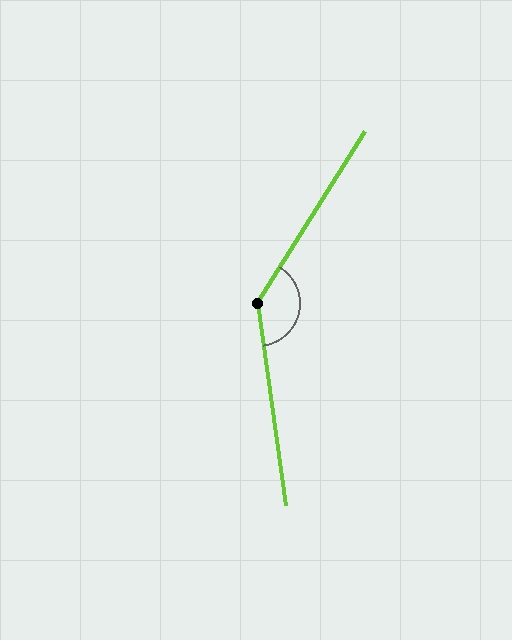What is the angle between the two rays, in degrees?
Approximately 140 degrees.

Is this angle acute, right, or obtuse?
It is obtuse.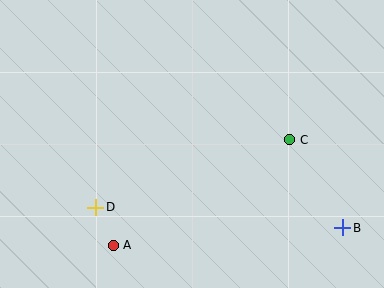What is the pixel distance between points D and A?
The distance between D and A is 42 pixels.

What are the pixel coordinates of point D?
Point D is at (96, 207).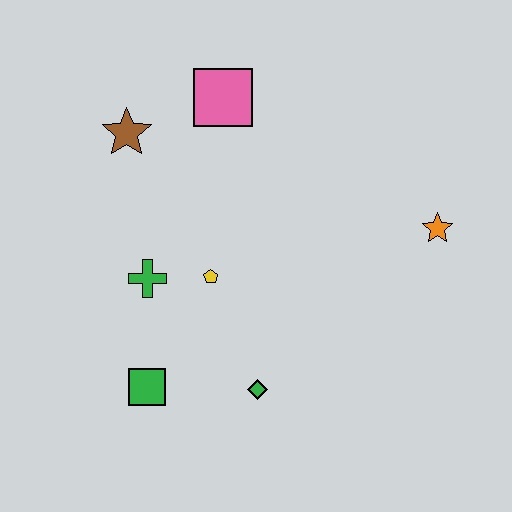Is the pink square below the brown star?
No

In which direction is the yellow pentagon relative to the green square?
The yellow pentagon is above the green square.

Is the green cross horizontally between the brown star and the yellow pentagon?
Yes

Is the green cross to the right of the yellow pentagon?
No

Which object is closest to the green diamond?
The green square is closest to the green diamond.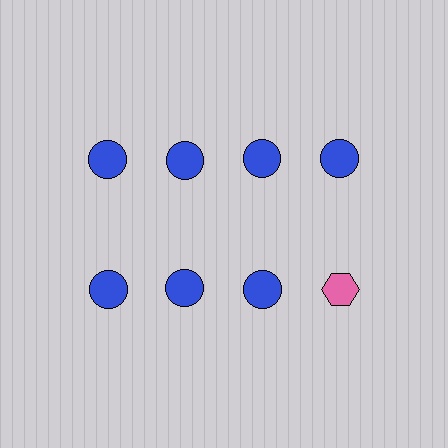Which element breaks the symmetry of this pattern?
The pink hexagon in the second row, second from right column breaks the symmetry. All other shapes are blue circles.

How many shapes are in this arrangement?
There are 8 shapes arranged in a grid pattern.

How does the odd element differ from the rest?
It differs in both color (pink instead of blue) and shape (hexagon instead of circle).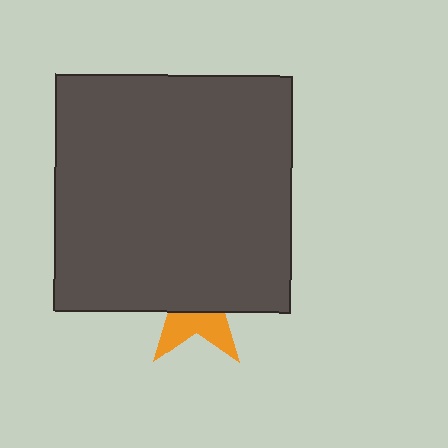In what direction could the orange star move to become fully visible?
The orange star could move down. That would shift it out from behind the dark gray square entirely.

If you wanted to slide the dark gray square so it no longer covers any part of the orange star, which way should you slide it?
Slide it up — that is the most direct way to separate the two shapes.